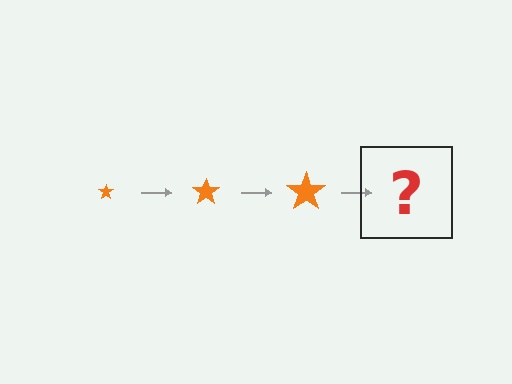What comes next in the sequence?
The next element should be an orange star, larger than the previous one.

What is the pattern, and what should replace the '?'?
The pattern is that the star gets progressively larger each step. The '?' should be an orange star, larger than the previous one.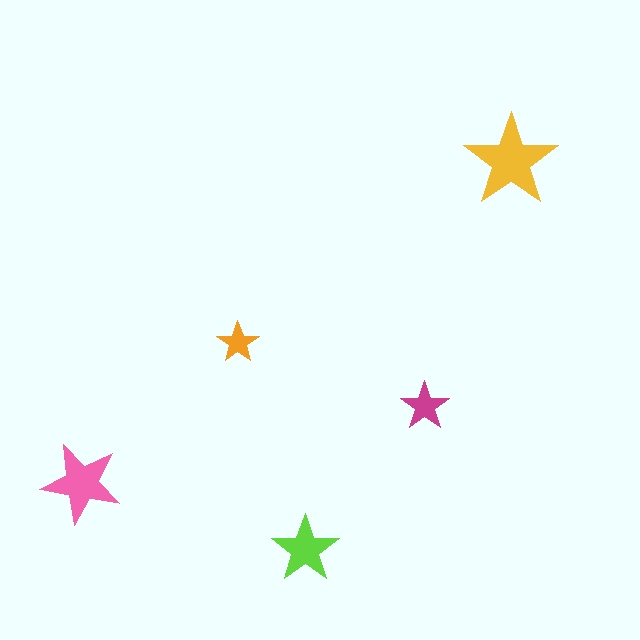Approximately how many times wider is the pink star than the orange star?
About 2 times wider.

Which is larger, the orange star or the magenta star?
The magenta one.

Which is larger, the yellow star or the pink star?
The yellow one.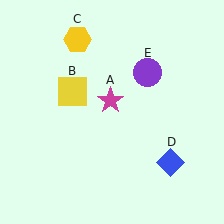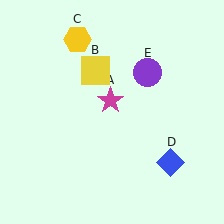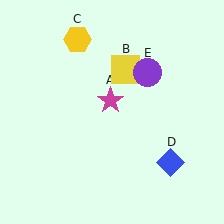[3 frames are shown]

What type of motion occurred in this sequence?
The yellow square (object B) rotated clockwise around the center of the scene.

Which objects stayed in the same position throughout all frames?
Magenta star (object A) and yellow hexagon (object C) and blue diamond (object D) and purple circle (object E) remained stationary.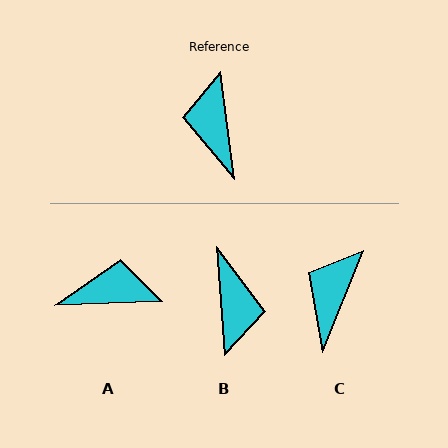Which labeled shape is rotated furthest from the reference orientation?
B, about 177 degrees away.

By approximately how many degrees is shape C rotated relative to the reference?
Approximately 29 degrees clockwise.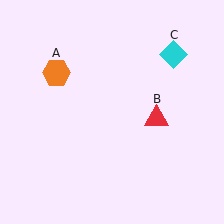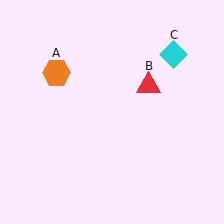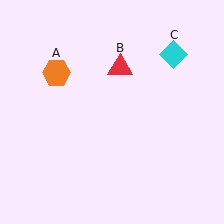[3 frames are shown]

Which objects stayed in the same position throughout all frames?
Orange hexagon (object A) and cyan diamond (object C) remained stationary.